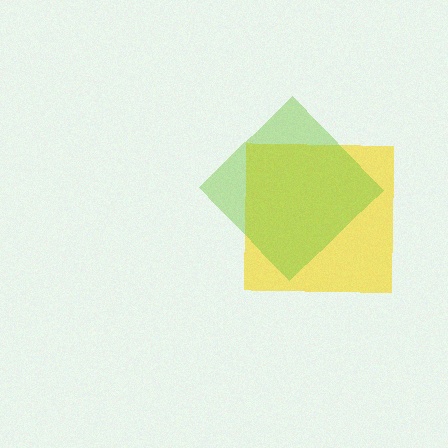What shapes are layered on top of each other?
The layered shapes are: a yellow square, a lime diamond.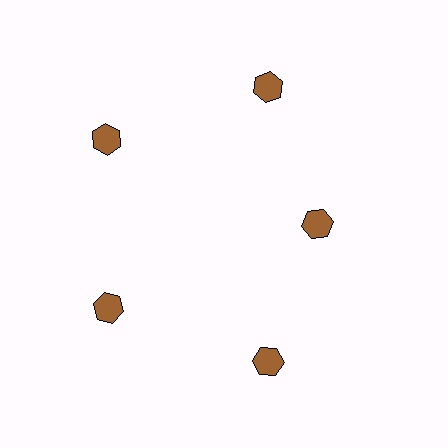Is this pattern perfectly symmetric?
No. The 5 brown hexagons are arranged in a ring, but one element near the 3 o'clock position is pulled inward toward the center, breaking the 5-fold rotational symmetry.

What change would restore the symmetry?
The symmetry would be restored by moving it outward, back onto the ring so that all 5 hexagons sit at equal angles and equal distance from the center.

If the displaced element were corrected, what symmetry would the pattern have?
It would have 5-fold rotational symmetry — the pattern would map onto itself every 72 degrees.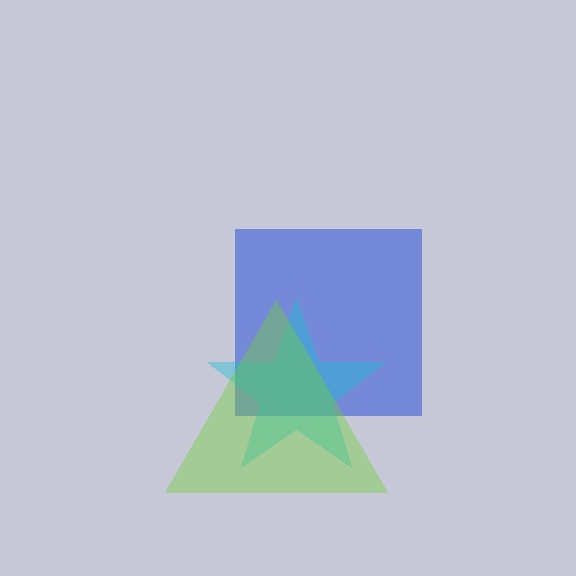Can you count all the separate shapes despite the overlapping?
Yes, there are 3 separate shapes.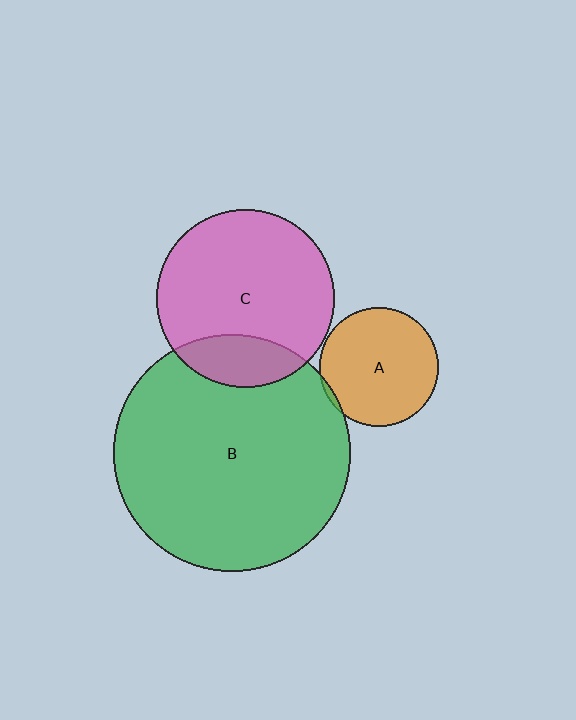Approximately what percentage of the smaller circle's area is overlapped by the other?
Approximately 20%.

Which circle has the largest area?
Circle B (green).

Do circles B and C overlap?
Yes.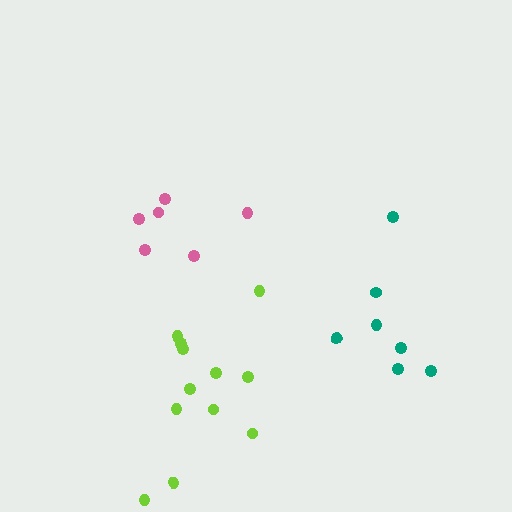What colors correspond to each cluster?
The clusters are colored: pink, lime, teal.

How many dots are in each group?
Group 1: 6 dots, Group 2: 12 dots, Group 3: 7 dots (25 total).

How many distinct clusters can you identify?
There are 3 distinct clusters.